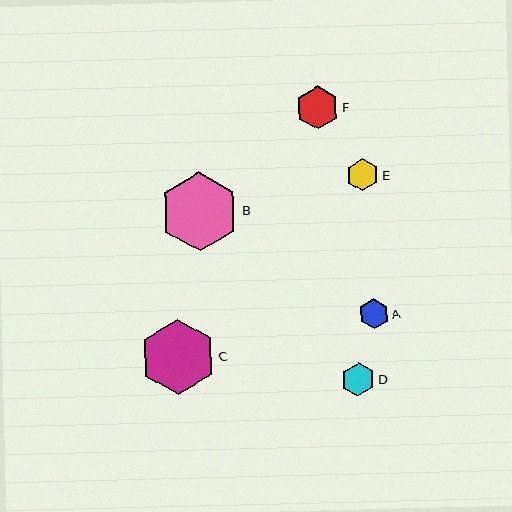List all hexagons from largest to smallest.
From largest to smallest: B, C, F, D, E, A.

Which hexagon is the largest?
Hexagon B is the largest with a size of approximately 79 pixels.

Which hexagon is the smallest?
Hexagon A is the smallest with a size of approximately 30 pixels.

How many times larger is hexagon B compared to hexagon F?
Hexagon B is approximately 1.8 times the size of hexagon F.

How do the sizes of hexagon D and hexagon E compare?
Hexagon D and hexagon E are approximately the same size.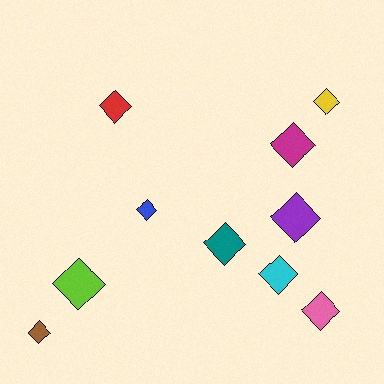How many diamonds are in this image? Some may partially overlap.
There are 10 diamonds.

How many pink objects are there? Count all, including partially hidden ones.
There is 1 pink object.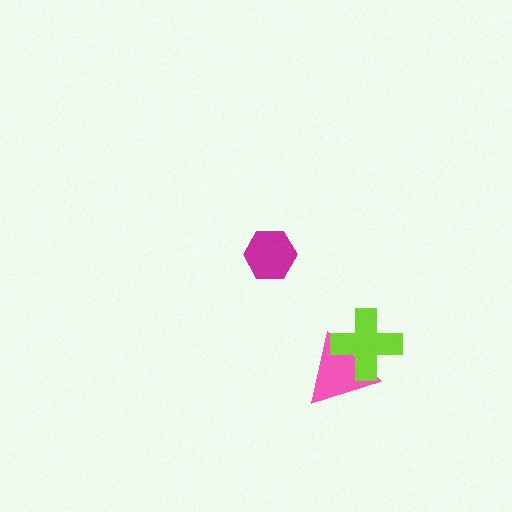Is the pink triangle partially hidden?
Yes, it is partially covered by another shape.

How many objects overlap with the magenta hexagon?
0 objects overlap with the magenta hexagon.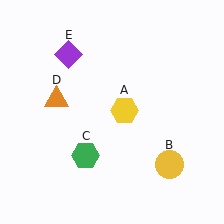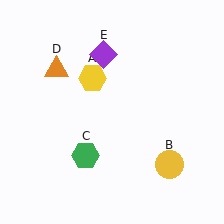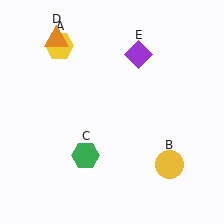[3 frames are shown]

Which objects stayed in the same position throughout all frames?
Yellow circle (object B) and green hexagon (object C) remained stationary.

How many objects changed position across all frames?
3 objects changed position: yellow hexagon (object A), orange triangle (object D), purple diamond (object E).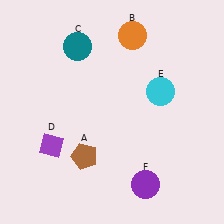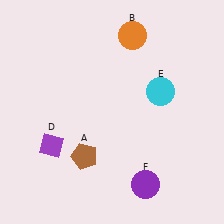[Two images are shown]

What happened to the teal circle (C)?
The teal circle (C) was removed in Image 2. It was in the top-left area of Image 1.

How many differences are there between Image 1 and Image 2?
There is 1 difference between the two images.